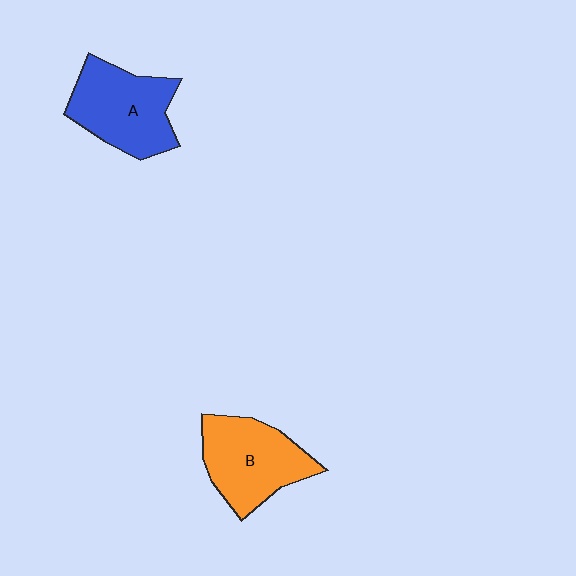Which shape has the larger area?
Shape B (orange).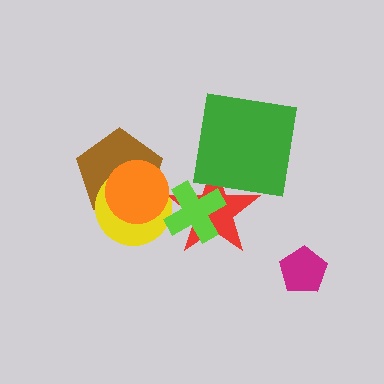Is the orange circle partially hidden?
No, no other shape covers it.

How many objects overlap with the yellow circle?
3 objects overlap with the yellow circle.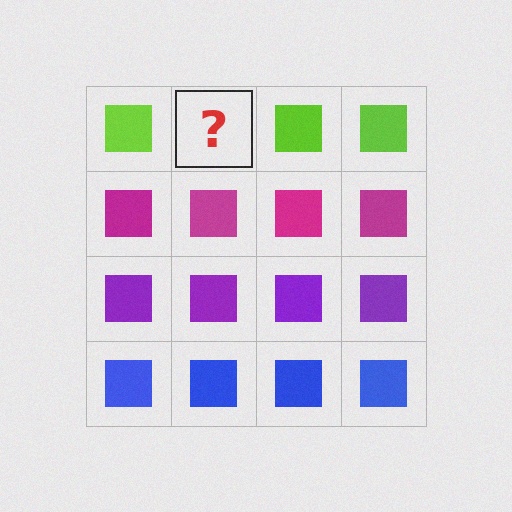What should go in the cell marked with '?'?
The missing cell should contain a lime square.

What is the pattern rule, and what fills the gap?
The rule is that each row has a consistent color. The gap should be filled with a lime square.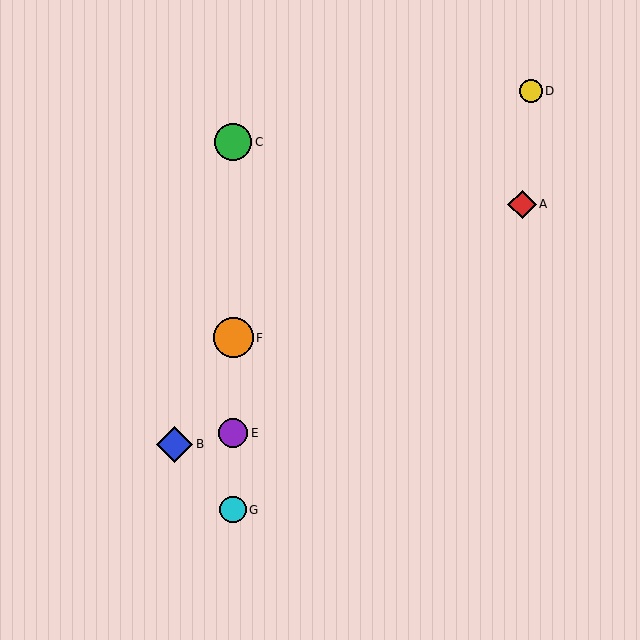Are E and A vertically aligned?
No, E is at x≈233 and A is at x≈522.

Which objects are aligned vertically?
Objects C, E, F, G are aligned vertically.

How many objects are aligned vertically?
4 objects (C, E, F, G) are aligned vertically.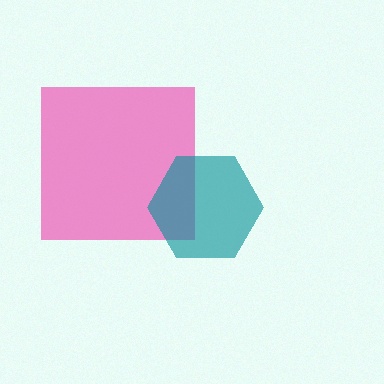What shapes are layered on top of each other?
The layered shapes are: a pink square, a teal hexagon.